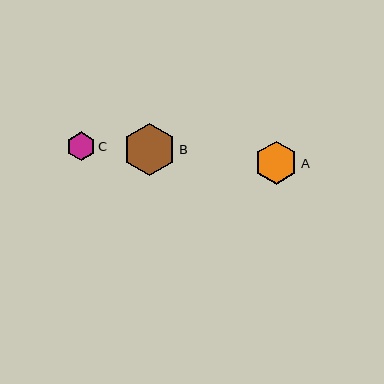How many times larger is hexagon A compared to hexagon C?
Hexagon A is approximately 1.5 times the size of hexagon C.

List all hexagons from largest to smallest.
From largest to smallest: B, A, C.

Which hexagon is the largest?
Hexagon B is the largest with a size of approximately 53 pixels.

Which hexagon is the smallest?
Hexagon C is the smallest with a size of approximately 28 pixels.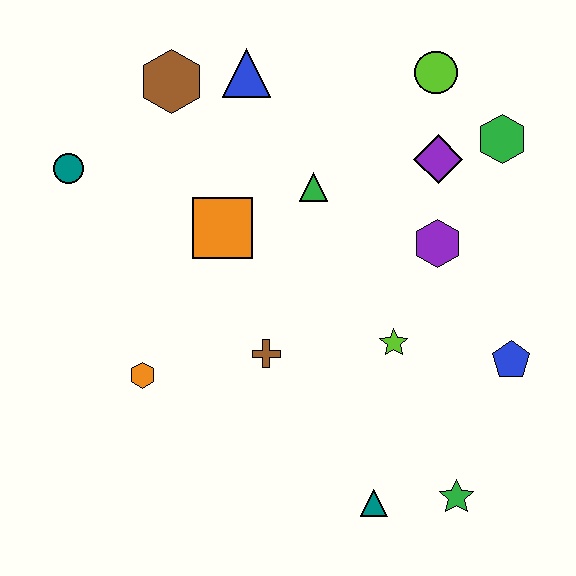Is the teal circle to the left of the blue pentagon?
Yes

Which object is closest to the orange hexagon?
The brown cross is closest to the orange hexagon.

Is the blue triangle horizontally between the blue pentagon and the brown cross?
No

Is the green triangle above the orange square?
Yes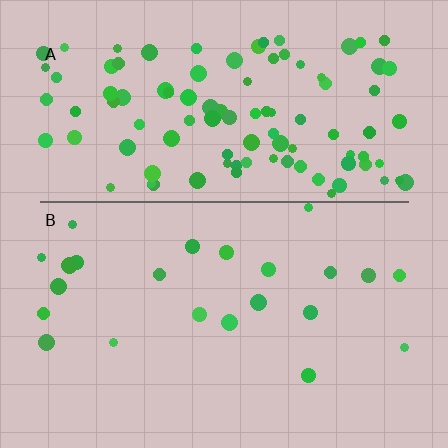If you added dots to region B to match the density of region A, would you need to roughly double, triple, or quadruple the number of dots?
Approximately quadruple.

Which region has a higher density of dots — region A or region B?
A (the top).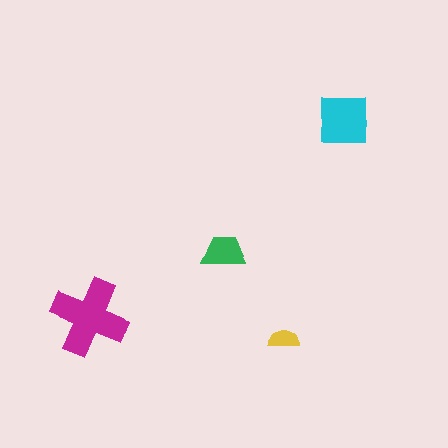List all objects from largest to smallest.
The magenta cross, the cyan square, the green trapezoid, the yellow semicircle.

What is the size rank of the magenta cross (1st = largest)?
1st.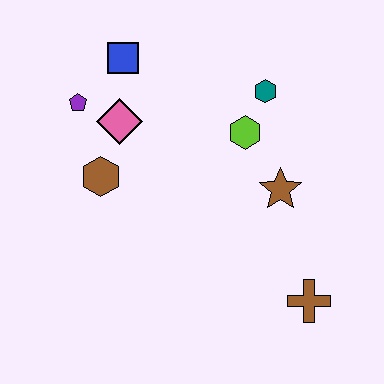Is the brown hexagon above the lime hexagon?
No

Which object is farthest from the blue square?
The brown cross is farthest from the blue square.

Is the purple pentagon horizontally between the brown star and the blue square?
No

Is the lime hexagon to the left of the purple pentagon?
No